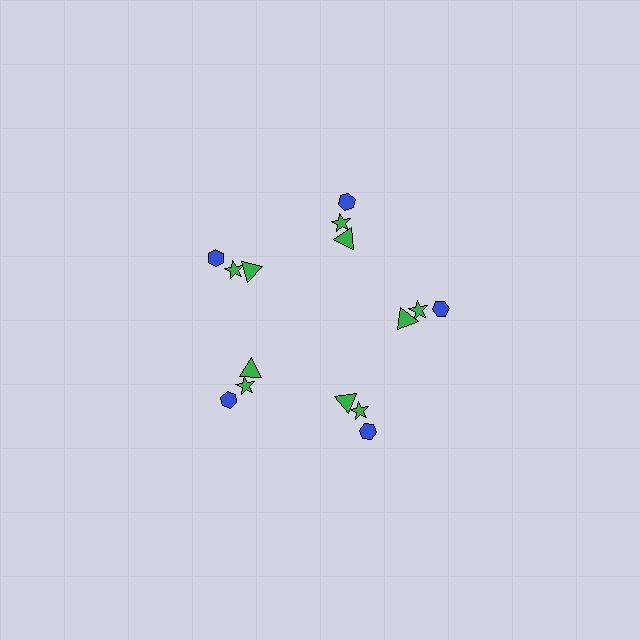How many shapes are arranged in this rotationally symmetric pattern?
There are 15 shapes, arranged in 5 groups of 3.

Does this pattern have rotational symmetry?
Yes, this pattern has 5-fold rotational symmetry. It looks the same after rotating 72 degrees around the center.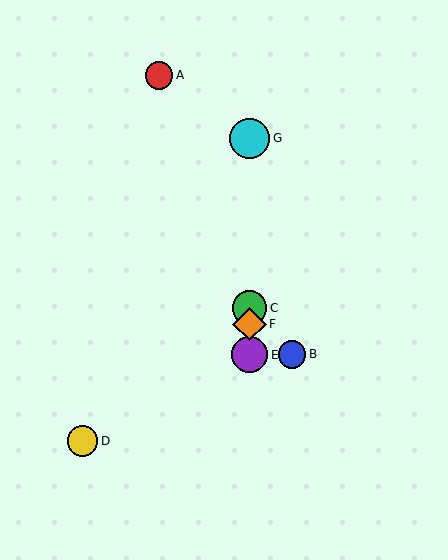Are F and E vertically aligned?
Yes, both are at x≈249.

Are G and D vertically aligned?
No, G is at x≈249 and D is at x≈82.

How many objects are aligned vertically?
4 objects (C, E, F, G) are aligned vertically.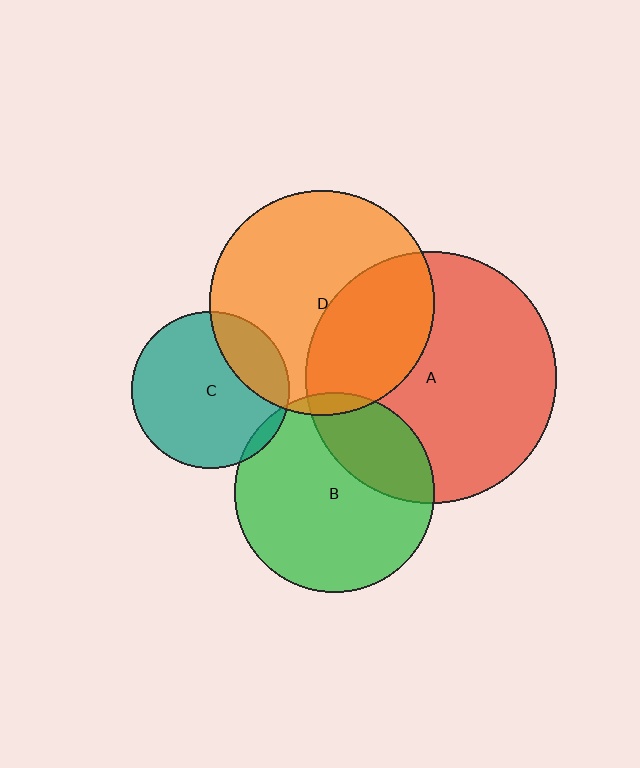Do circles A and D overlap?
Yes.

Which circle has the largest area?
Circle A (red).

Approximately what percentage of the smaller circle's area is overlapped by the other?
Approximately 35%.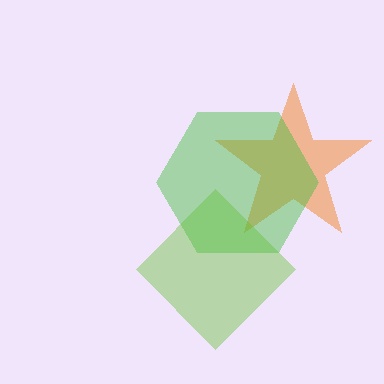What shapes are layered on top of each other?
The layered shapes are: an orange star, a green hexagon, a lime diamond.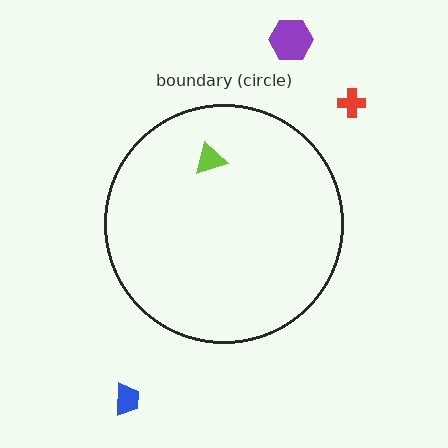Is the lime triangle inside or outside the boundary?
Inside.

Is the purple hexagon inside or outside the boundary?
Outside.